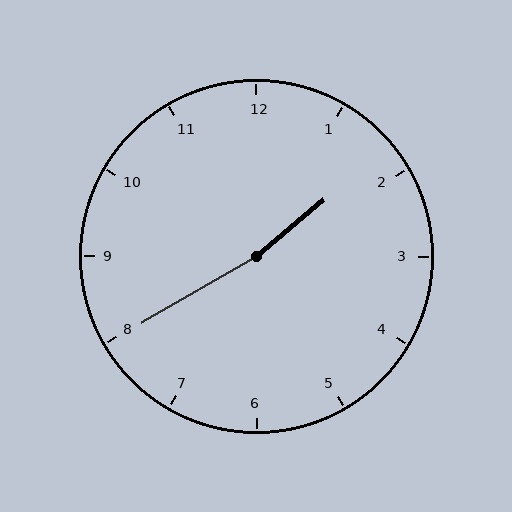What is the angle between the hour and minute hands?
Approximately 170 degrees.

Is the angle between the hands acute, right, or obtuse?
It is obtuse.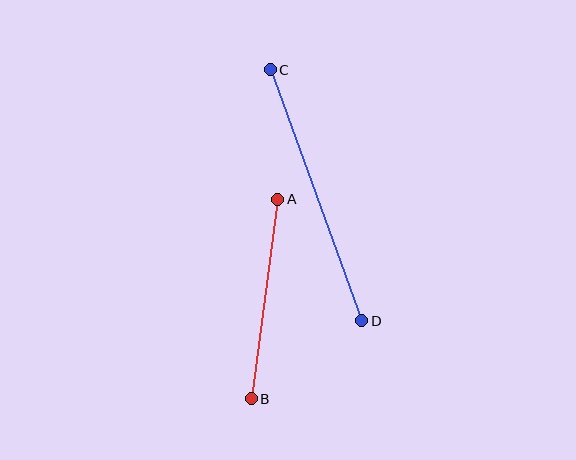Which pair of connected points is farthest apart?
Points C and D are farthest apart.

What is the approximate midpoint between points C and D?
The midpoint is at approximately (316, 195) pixels.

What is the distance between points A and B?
The distance is approximately 201 pixels.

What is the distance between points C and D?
The distance is approximately 267 pixels.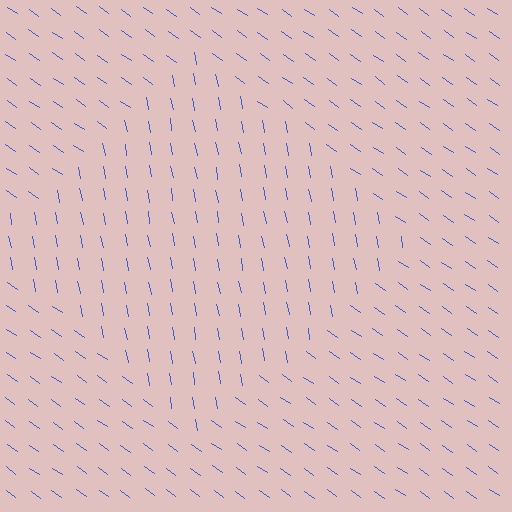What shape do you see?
I see a diamond.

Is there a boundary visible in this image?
Yes, there is a texture boundary formed by a change in line orientation.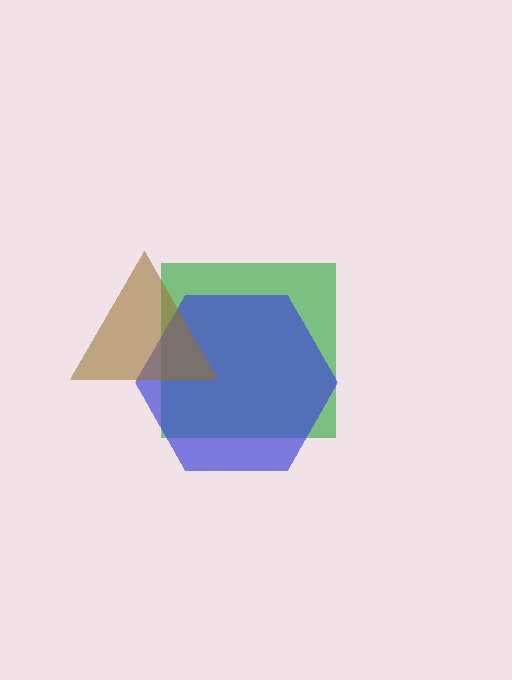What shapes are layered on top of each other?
The layered shapes are: a green square, a blue hexagon, a brown triangle.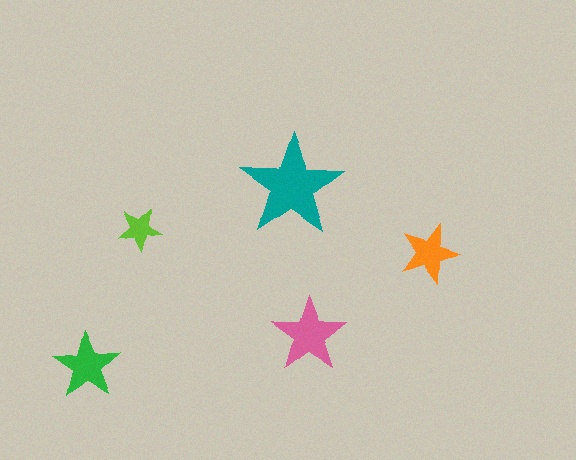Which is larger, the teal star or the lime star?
The teal one.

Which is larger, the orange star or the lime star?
The orange one.